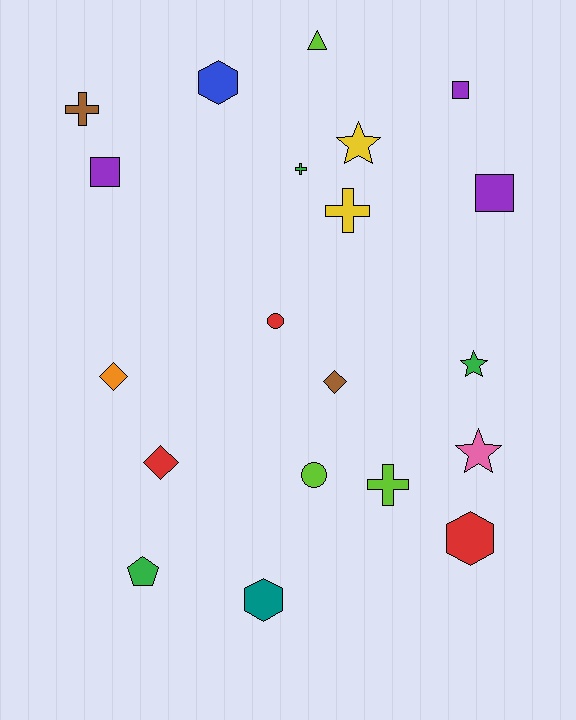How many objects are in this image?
There are 20 objects.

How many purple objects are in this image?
There are 3 purple objects.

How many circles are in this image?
There are 2 circles.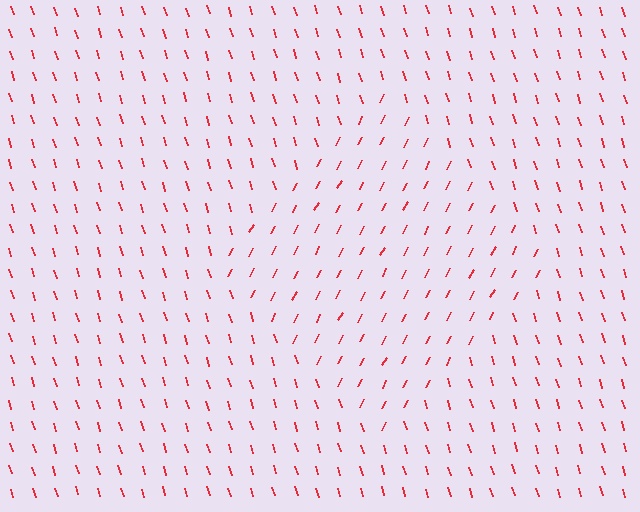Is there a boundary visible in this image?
Yes, there is a texture boundary formed by a change in line orientation.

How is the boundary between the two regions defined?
The boundary is defined purely by a change in line orientation (approximately 45 degrees difference). All lines are the same color and thickness.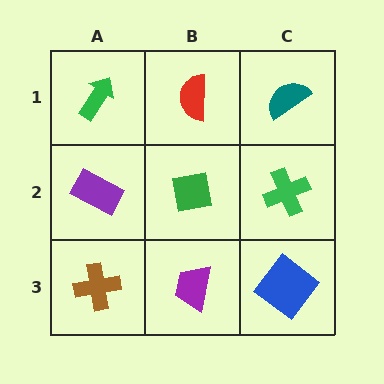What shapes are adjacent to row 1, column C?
A green cross (row 2, column C), a red semicircle (row 1, column B).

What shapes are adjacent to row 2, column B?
A red semicircle (row 1, column B), a purple trapezoid (row 3, column B), a purple rectangle (row 2, column A), a green cross (row 2, column C).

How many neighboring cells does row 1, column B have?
3.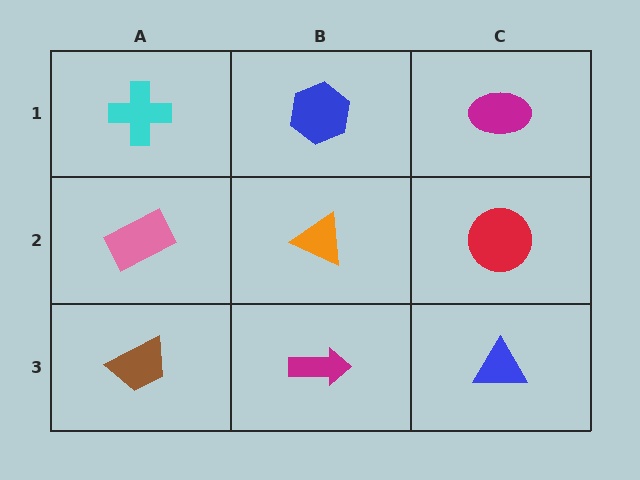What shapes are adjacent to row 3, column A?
A pink rectangle (row 2, column A), a magenta arrow (row 3, column B).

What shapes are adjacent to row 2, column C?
A magenta ellipse (row 1, column C), a blue triangle (row 3, column C), an orange triangle (row 2, column B).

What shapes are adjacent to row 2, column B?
A blue hexagon (row 1, column B), a magenta arrow (row 3, column B), a pink rectangle (row 2, column A), a red circle (row 2, column C).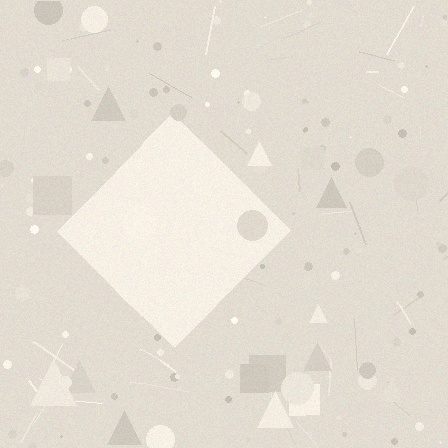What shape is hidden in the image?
A diamond is hidden in the image.